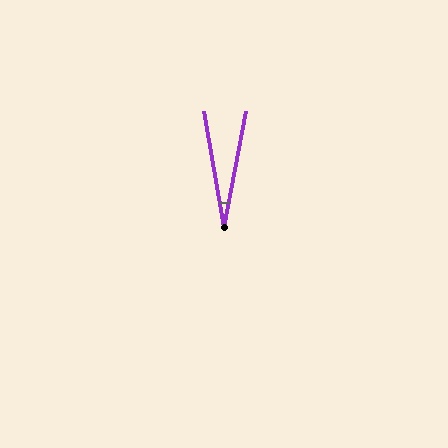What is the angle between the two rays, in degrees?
Approximately 21 degrees.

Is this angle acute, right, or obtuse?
It is acute.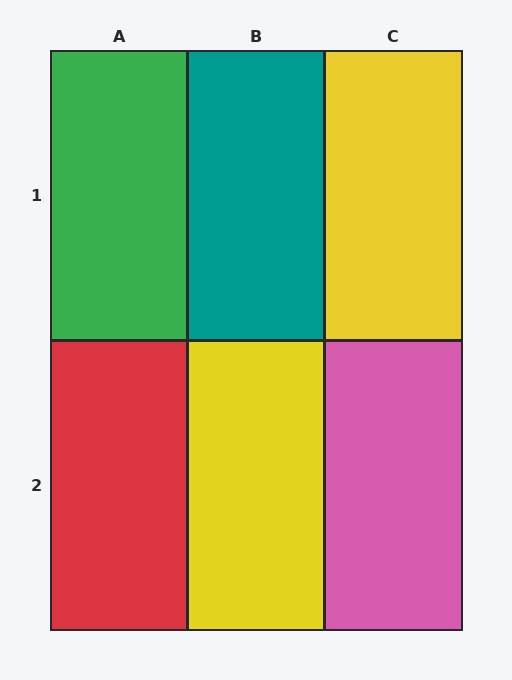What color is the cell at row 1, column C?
Yellow.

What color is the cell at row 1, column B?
Teal.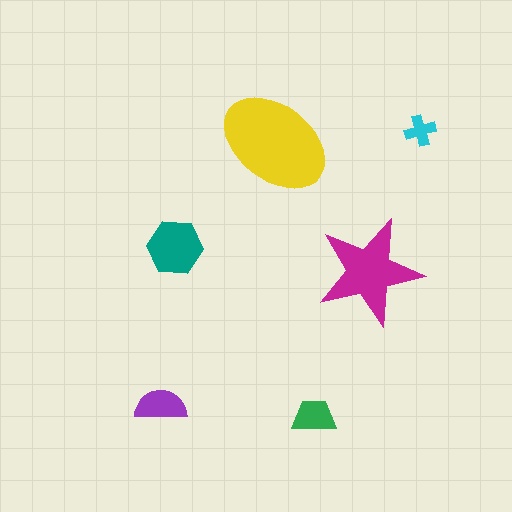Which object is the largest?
The yellow ellipse.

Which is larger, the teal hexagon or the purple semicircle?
The teal hexagon.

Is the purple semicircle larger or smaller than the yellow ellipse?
Smaller.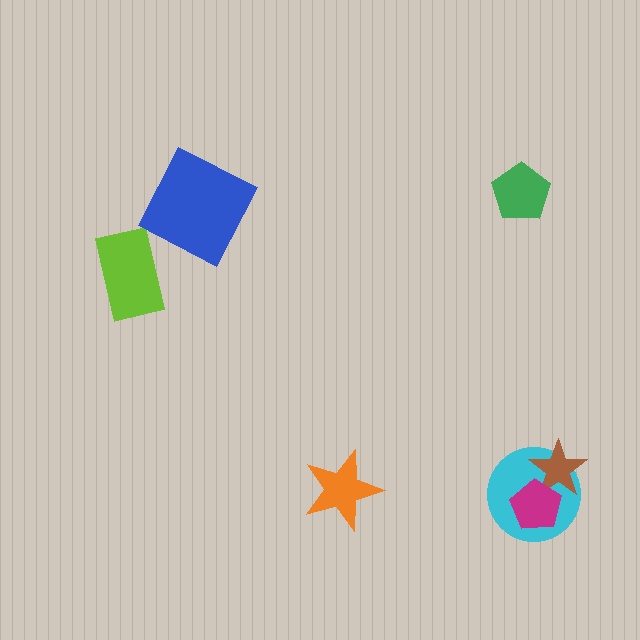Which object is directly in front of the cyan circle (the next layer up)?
The brown star is directly in front of the cyan circle.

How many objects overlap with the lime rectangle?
0 objects overlap with the lime rectangle.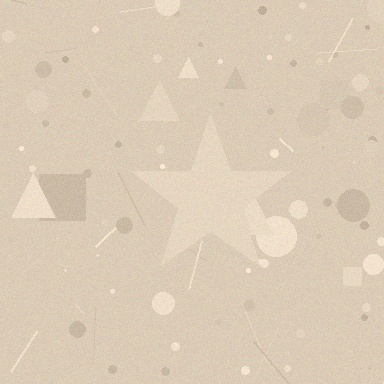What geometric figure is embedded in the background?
A star is embedded in the background.